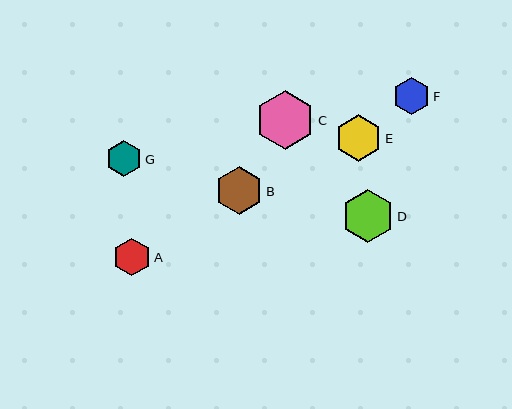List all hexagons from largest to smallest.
From largest to smallest: C, D, B, E, A, F, G.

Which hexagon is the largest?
Hexagon C is the largest with a size of approximately 60 pixels.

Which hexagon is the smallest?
Hexagon G is the smallest with a size of approximately 36 pixels.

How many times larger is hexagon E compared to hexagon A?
Hexagon E is approximately 1.2 times the size of hexagon A.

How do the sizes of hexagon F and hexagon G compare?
Hexagon F and hexagon G are approximately the same size.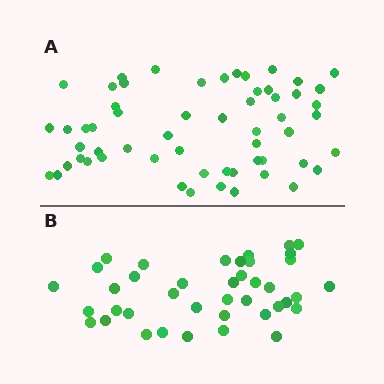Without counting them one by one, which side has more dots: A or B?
Region A (the top region) has more dots.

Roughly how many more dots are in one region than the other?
Region A has approximately 20 more dots than region B.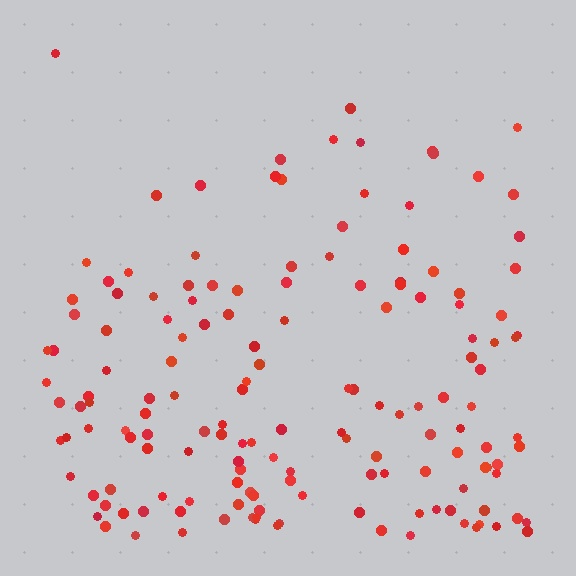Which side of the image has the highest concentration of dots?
The bottom.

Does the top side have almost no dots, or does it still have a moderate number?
Still a moderate number, just noticeably fewer than the bottom.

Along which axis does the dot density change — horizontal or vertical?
Vertical.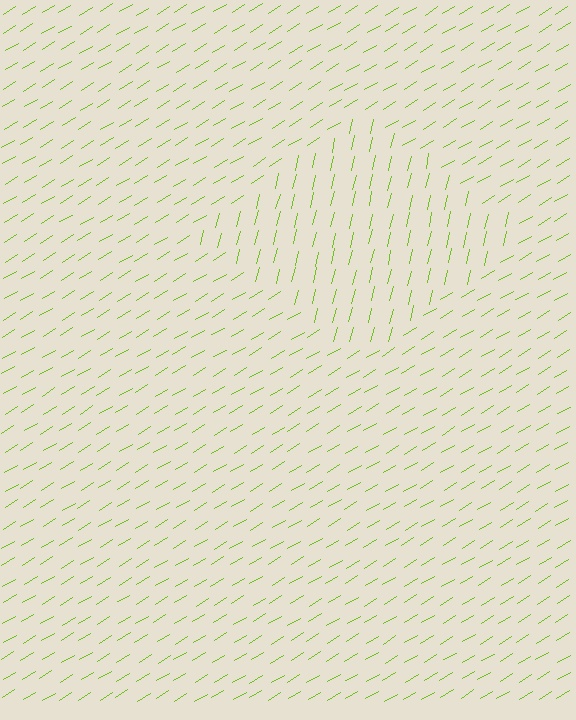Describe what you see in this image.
The image is filled with small lime line segments. A diamond region in the image has lines oriented differently from the surrounding lines, creating a visible texture boundary.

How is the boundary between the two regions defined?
The boundary is defined purely by a change in line orientation (approximately 45 degrees difference). All lines are the same color and thickness.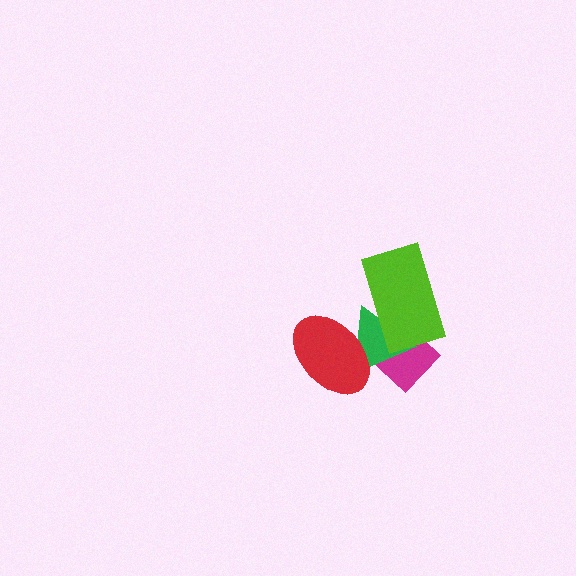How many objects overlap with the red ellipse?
1 object overlaps with the red ellipse.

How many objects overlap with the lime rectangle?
2 objects overlap with the lime rectangle.